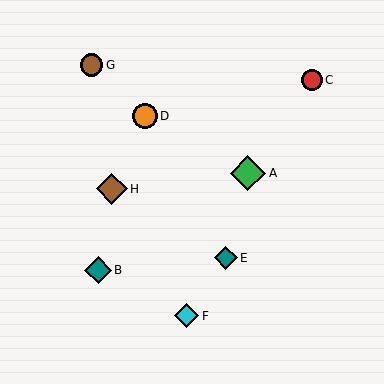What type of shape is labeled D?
Shape D is an orange circle.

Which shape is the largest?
The green diamond (labeled A) is the largest.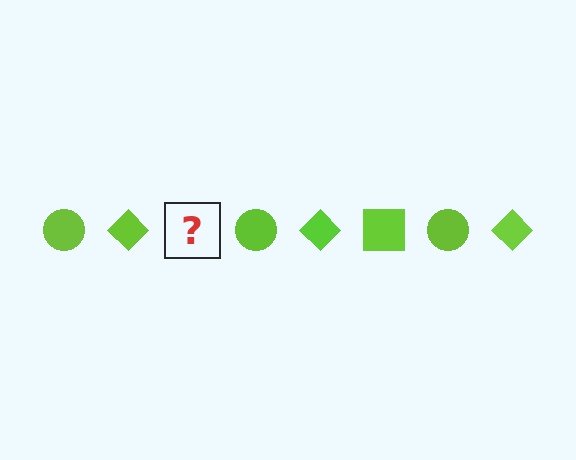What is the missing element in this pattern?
The missing element is a lime square.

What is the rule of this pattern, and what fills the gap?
The rule is that the pattern cycles through circle, diamond, square shapes in lime. The gap should be filled with a lime square.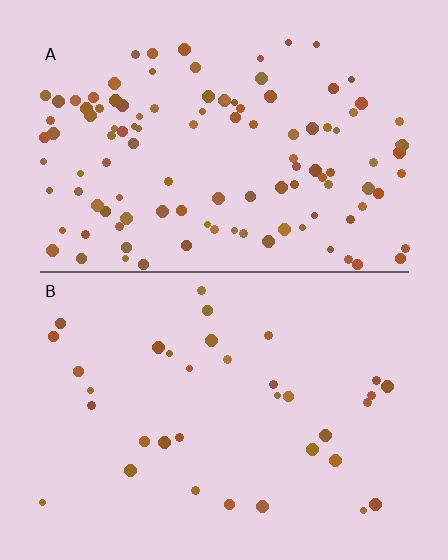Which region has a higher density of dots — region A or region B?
A (the top).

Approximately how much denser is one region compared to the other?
Approximately 3.4× — region A over region B.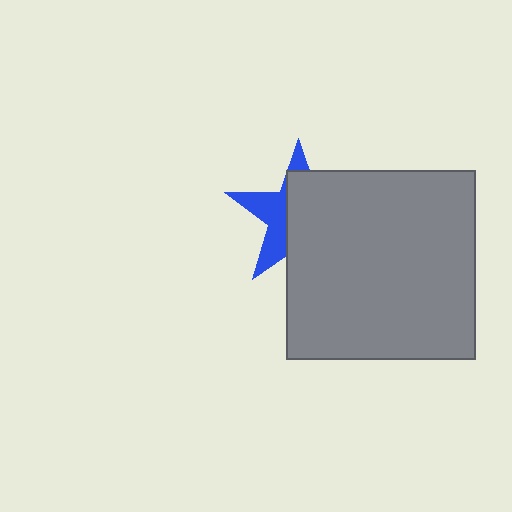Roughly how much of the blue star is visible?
A small part of it is visible (roughly 38%).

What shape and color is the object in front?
The object in front is a gray square.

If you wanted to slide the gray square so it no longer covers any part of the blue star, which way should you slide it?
Slide it right — that is the most direct way to separate the two shapes.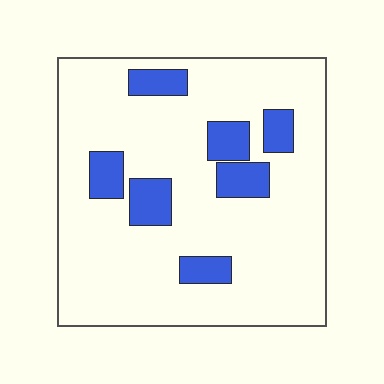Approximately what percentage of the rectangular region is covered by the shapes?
Approximately 15%.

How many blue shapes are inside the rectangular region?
7.